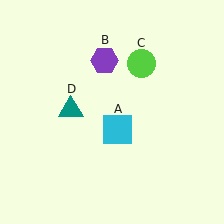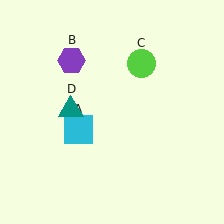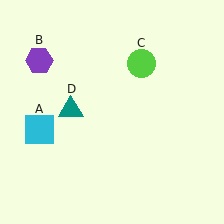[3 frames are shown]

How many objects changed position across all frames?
2 objects changed position: cyan square (object A), purple hexagon (object B).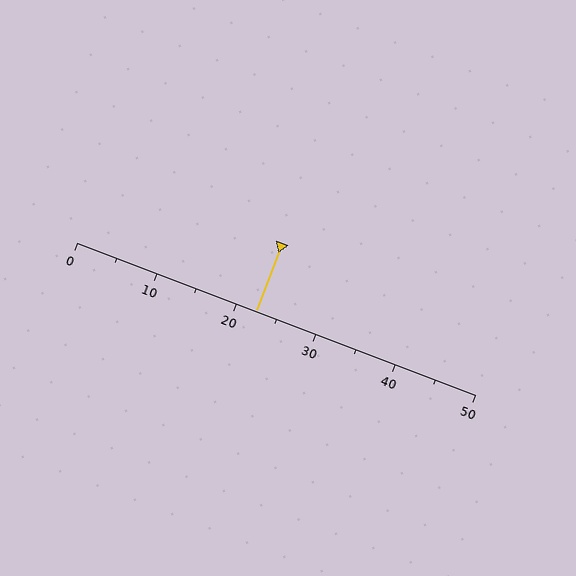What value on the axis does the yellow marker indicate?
The marker indicates approximately 22.5.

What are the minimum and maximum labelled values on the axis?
The axis runs from 0 to 50.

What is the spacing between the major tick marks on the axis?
The major ticks are spaced 10 apart.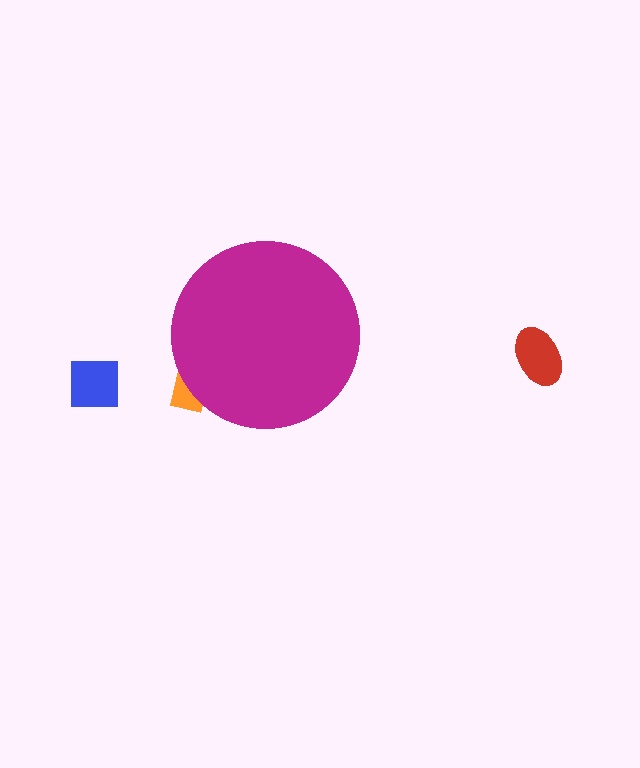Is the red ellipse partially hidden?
No, the red ellipse is fully visible.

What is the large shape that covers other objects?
A magenta circle.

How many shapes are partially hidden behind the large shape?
1 shape is partially hidden.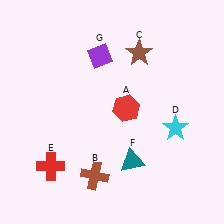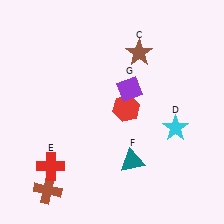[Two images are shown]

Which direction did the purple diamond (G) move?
The purple diamond (G) moved down.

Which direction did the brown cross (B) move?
The brown cross (B) moved left.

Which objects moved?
The objects that moved are: the brown cross (B), the purple diamond (G).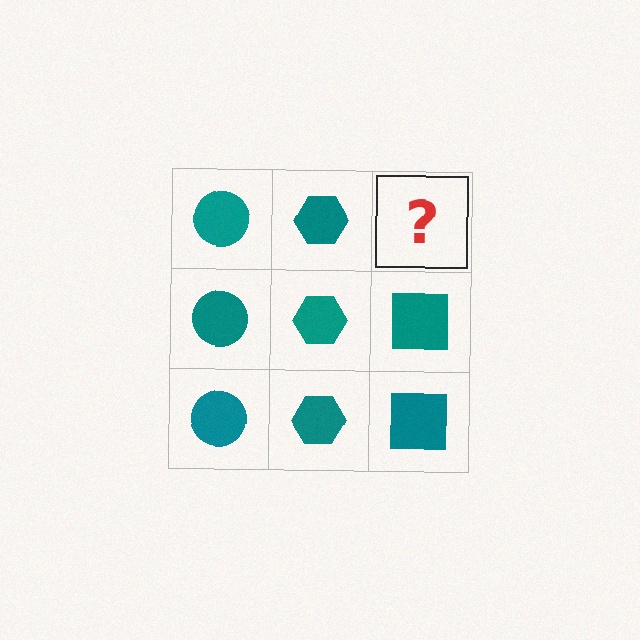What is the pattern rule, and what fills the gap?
The rule is that each column has a consistent shape. The gap should be filled with a teal square.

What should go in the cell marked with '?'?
The missing cell should contain a teal square.